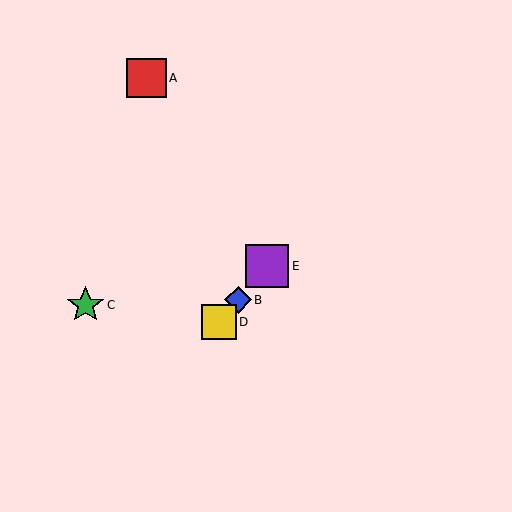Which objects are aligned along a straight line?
Objects B, D, E are aligned along a straight line.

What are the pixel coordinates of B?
Object B is at (238, 300).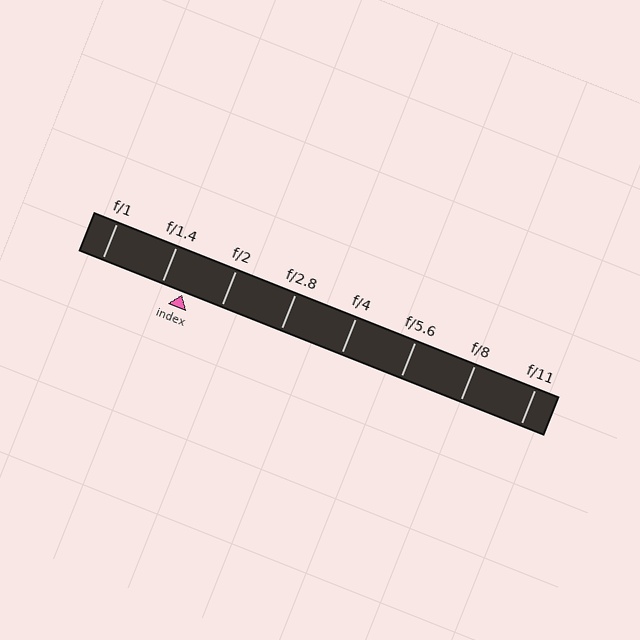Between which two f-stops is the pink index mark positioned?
The index mark is between f/1.4 and f/2.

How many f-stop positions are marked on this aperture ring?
There are 8 f-stop positions marked.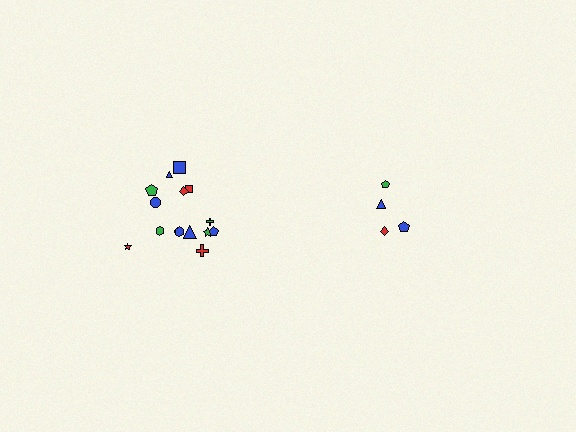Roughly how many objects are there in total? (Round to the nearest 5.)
Roughly 20 objects in total.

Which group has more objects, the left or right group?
The left group.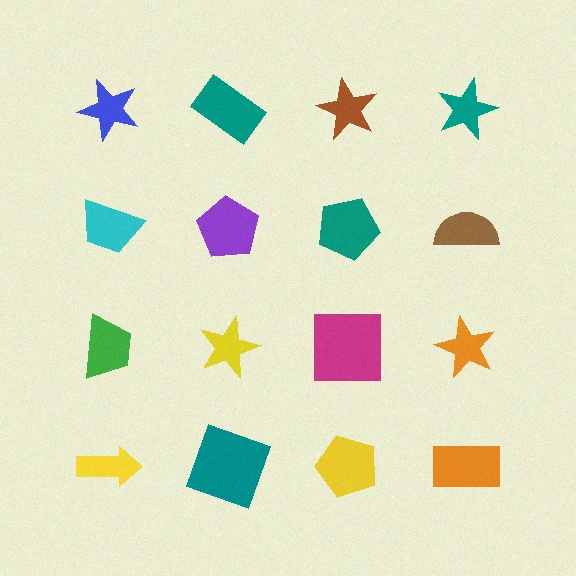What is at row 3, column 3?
A magenta square.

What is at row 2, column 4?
A brown semicircle.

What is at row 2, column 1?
A cyan trapezoid.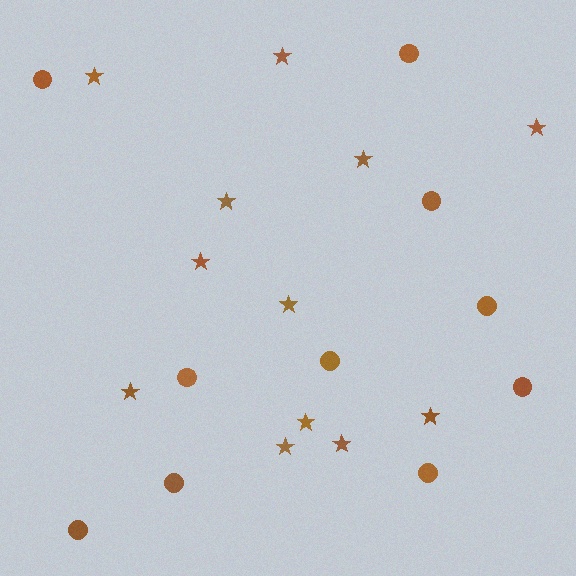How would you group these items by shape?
There are 2 groups: one group of stars (12) and one group of circles (10).